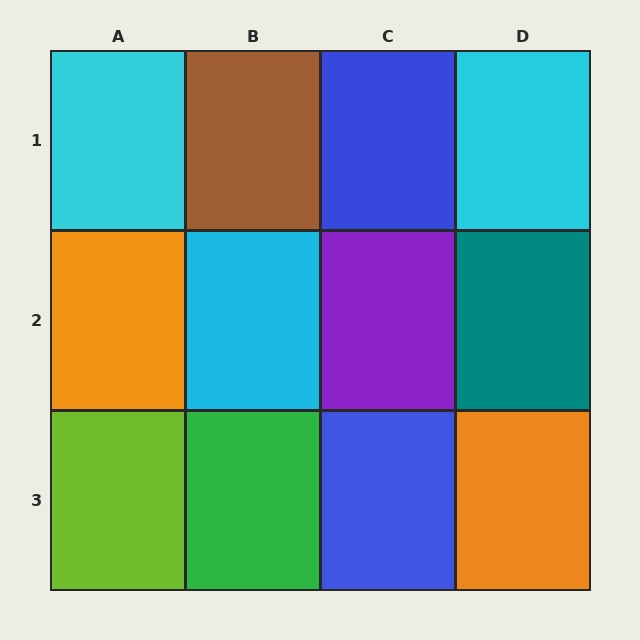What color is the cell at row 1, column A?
Cyan.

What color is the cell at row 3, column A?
Lime.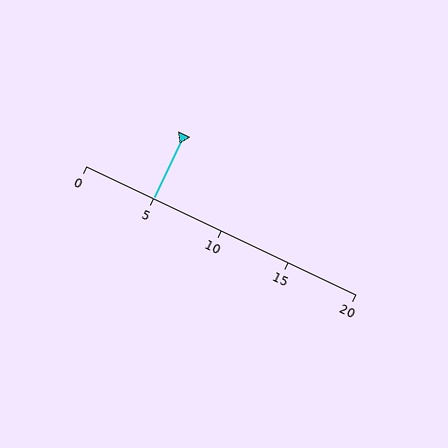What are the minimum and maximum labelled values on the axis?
The axis runs from 0 to 20.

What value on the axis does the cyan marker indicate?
The marker indicates approximately 5.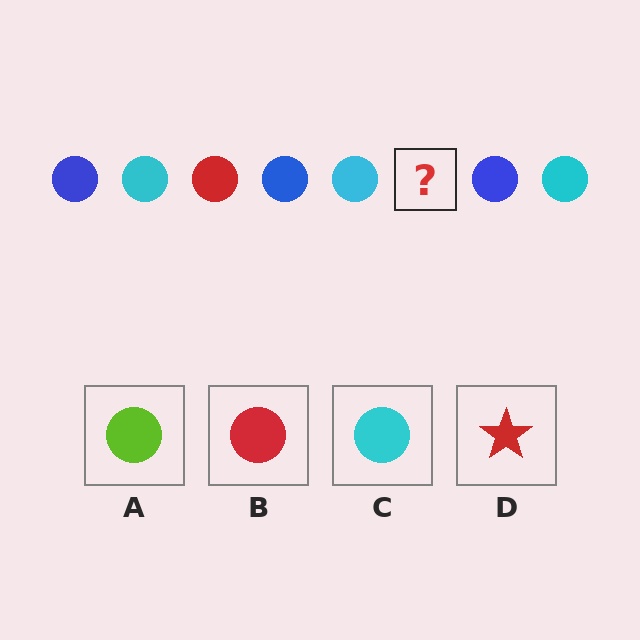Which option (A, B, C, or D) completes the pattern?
B.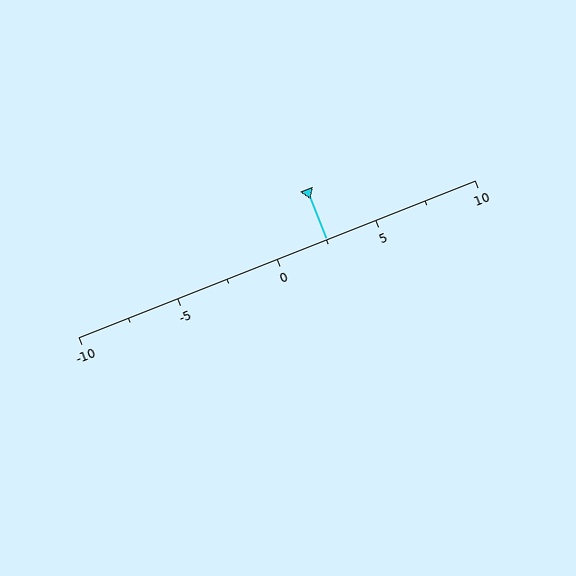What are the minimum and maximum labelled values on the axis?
The axis runs from -10 to 10.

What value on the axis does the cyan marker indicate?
The marker indicates approximately 2.5.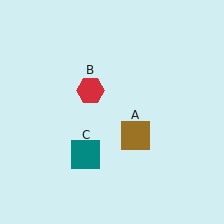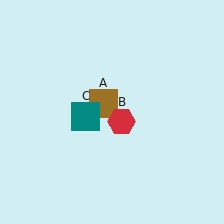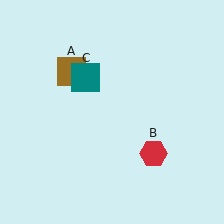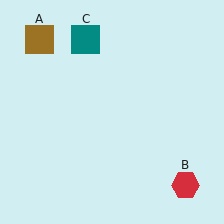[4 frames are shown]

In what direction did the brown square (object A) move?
The brown square (object A) moved up and to the left.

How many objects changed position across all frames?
3 objects changed position: brown square (object A), red hexagon (object B), teal square (object C).